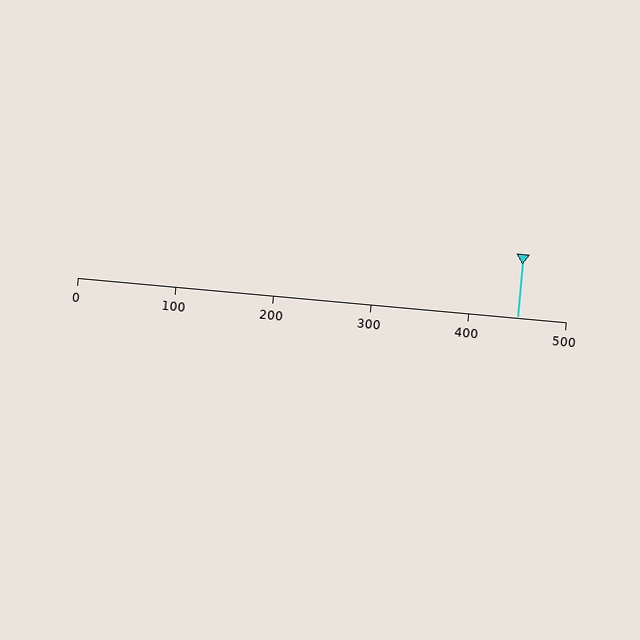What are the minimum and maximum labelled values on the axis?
The axis runs from 0 to 500.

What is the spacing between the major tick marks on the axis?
The major ticks are spaced 100 apart.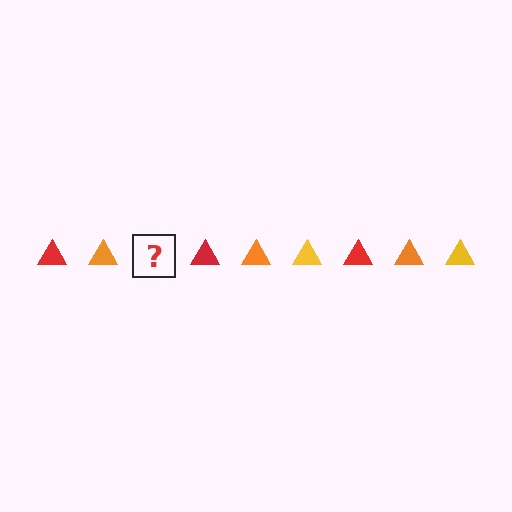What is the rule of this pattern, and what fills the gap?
The rule is that the pattern cycles through red, orange, yellow triangles. The gap should be filled with a yellow triangle.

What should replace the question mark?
The question mark should be replaced with a yellow triangle.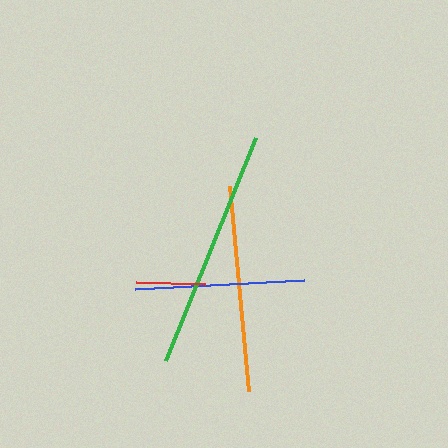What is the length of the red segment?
The red segment is approximately 69 pixels long.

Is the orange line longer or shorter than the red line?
The orange line is longer than the red line.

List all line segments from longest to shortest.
From longest to shortest: green, orange, blue, red.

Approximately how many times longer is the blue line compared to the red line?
The blue line is approximately 2.4 times the length of the red line.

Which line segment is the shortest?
The red line is the shortest at approximately 69 pixels.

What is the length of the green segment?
The green segment is approximately 241 pixels long.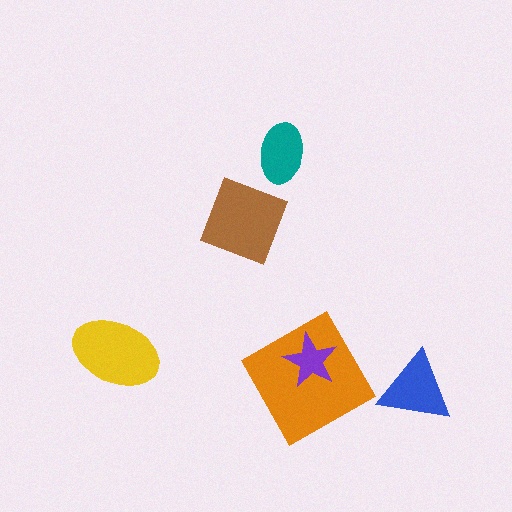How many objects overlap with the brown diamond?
0 objects overlap with the brown diamond.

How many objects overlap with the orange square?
1 object overlaps with the orange square.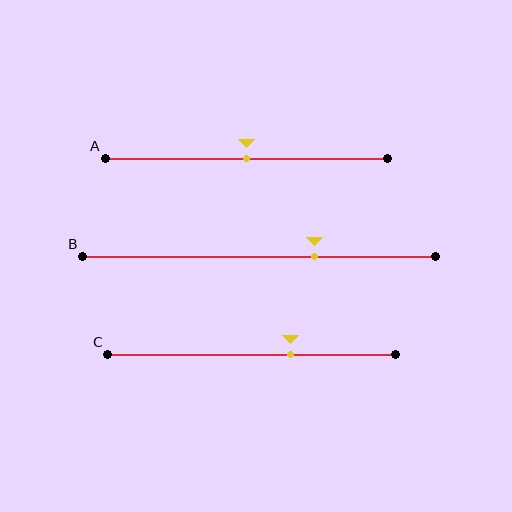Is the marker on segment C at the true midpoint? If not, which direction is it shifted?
No, the marker on segment C is shifted to the right by about 14% of the segment length.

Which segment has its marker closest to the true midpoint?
Segment A has its marker closest to the true midpoint.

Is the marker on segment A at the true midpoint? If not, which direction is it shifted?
Yes, the marker on segment A is at the true midpoint.